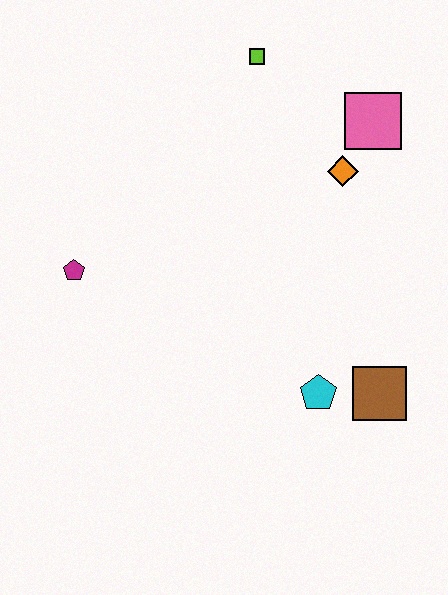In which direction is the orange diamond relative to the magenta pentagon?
The orange diamond is to the right of the magenta pentagon.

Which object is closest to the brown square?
The cyan pentagon is closest to the brown square.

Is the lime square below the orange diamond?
No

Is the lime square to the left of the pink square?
Yes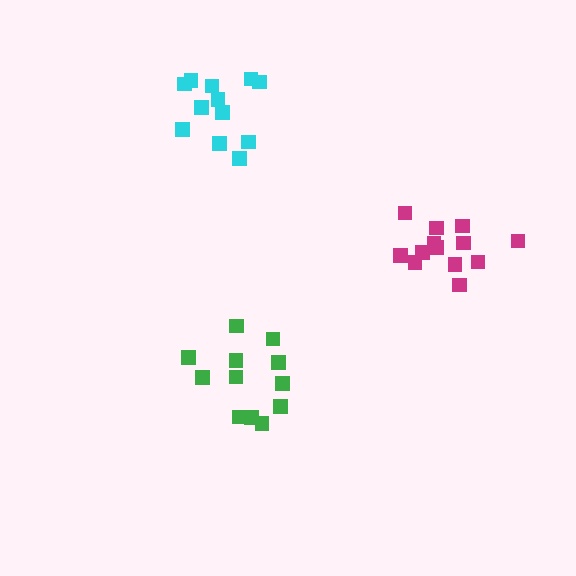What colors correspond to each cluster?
The clusters are colored: magenta, cyan, green.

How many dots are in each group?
Group 1: 13 dots, Group 2: 12 dots, Group 3: 12 dots (37 total).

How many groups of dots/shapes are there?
There are 3 groups.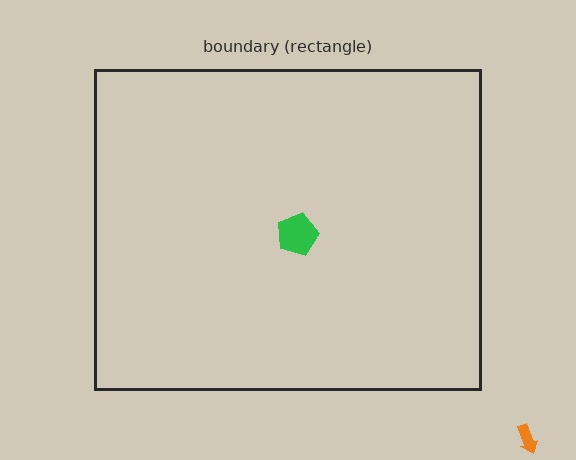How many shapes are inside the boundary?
1 inside, 1 outside.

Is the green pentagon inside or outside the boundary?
Inside.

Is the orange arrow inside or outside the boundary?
Outside.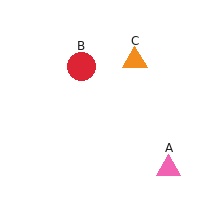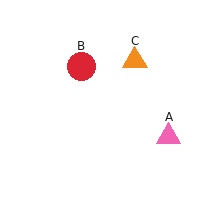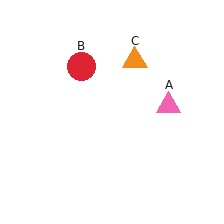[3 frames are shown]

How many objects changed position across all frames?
1 object changed position: pink triangle (object A).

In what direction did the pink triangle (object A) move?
The pink triangle (object A) moved up.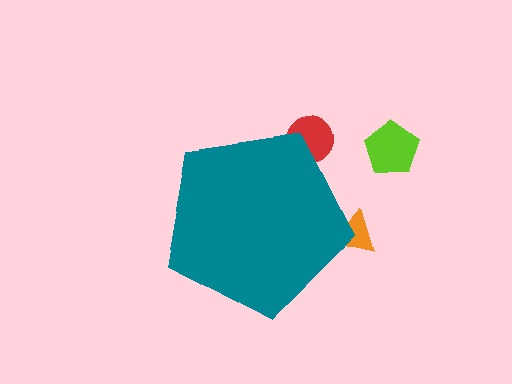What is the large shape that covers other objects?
A teal pentagon.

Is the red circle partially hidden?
Yes, the red circle is partially hidden behind the teal pentagon.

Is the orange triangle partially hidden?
Yes, the orange triangle is partially hidden behind the teal pentagon.